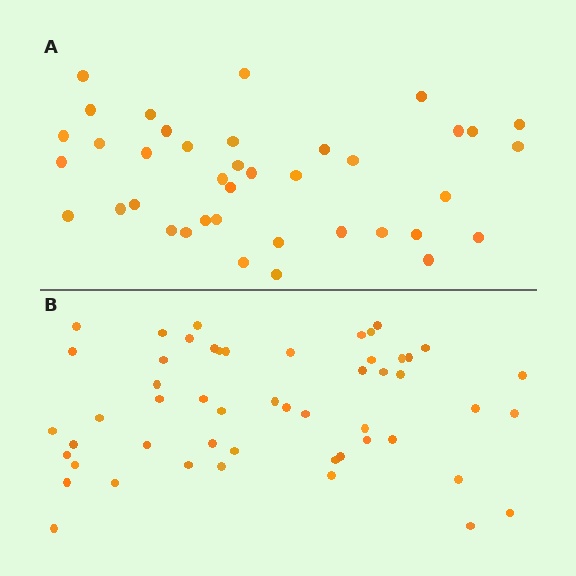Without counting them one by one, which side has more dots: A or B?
Region B (the bottom region) has more dots.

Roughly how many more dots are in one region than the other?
Region B has approximately 15 more dots than region A.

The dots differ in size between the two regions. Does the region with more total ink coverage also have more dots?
No. Region A has more total ink coverage because its dots are larger, but region B actually contains more individual dots. Total area can be misleading — the number of items is what matters here.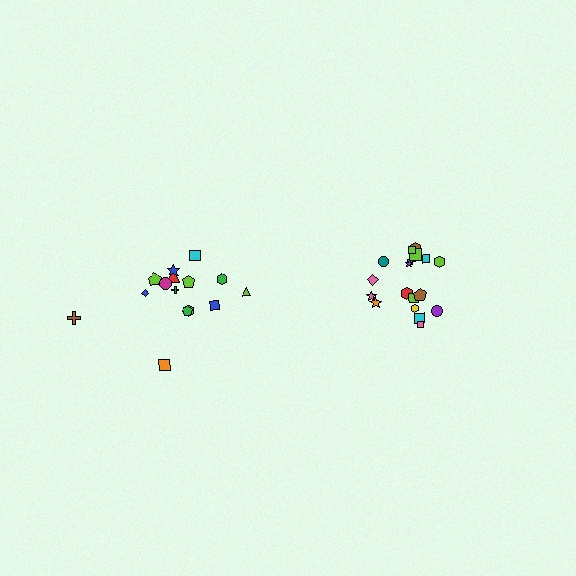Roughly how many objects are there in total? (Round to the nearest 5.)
Roughly 35 objects in total.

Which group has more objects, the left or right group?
The right group.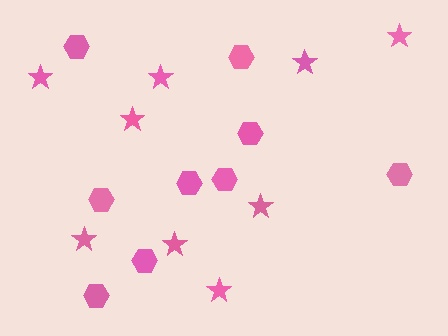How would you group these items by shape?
There are 2 groups: one group of stars (9) and one group of hexagons (9).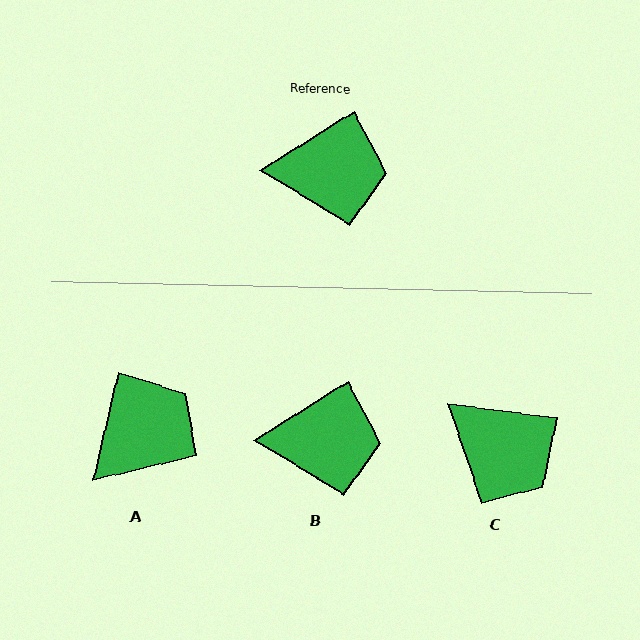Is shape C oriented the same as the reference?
No, it is off by about 40 degrees.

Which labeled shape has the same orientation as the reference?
B.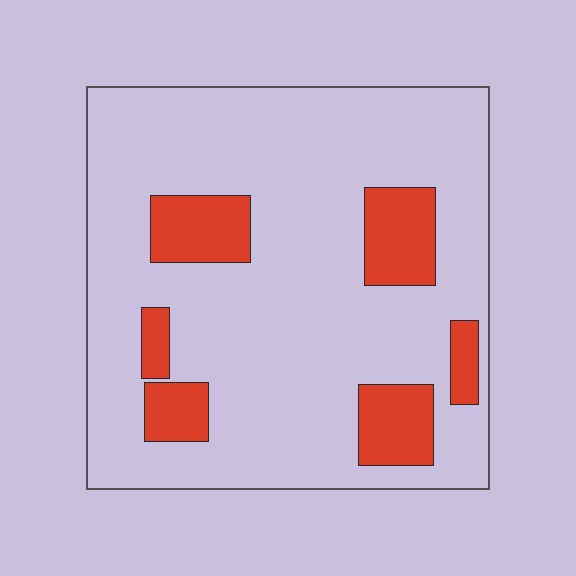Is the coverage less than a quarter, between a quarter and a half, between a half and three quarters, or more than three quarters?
Less than a quarter.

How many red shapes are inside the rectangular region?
6.